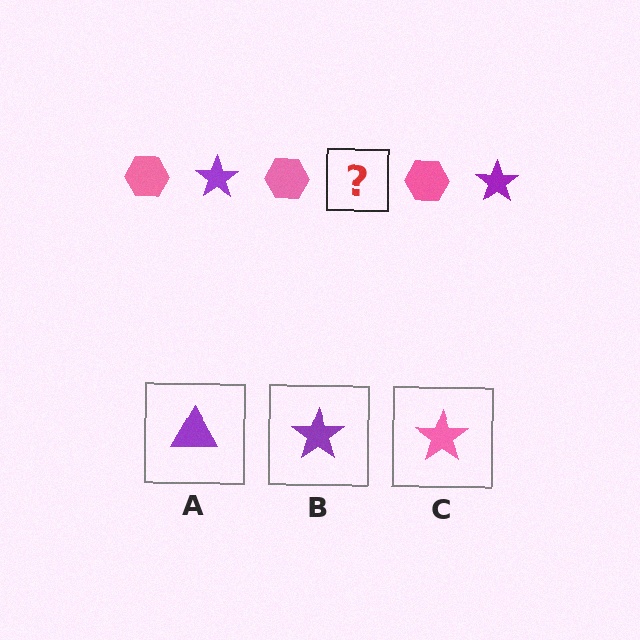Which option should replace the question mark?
Option B.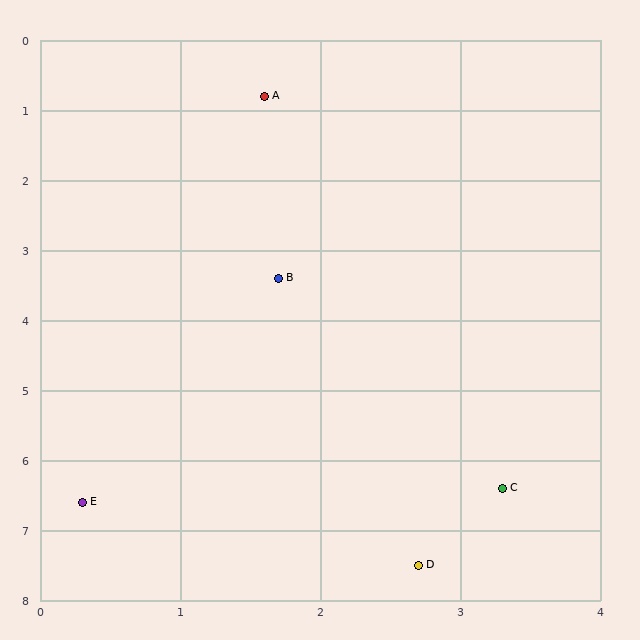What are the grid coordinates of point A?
Point A is at approximately (1.6, 0.8).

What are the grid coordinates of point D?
Point D is at approximately (2.7, 7.5).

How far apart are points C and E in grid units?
Points C and E are about 3.0 grid units apart.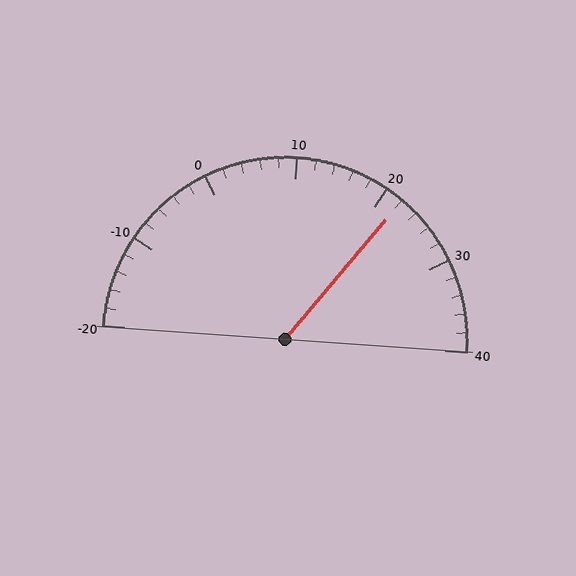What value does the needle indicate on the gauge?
The needle indicates approximately 22.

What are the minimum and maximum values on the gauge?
The gauge ranges from -20 to 40.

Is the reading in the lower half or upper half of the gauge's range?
The reading is in the upper half of the range (-20 to 40).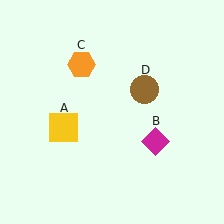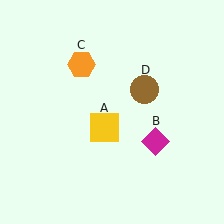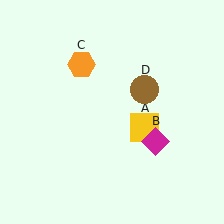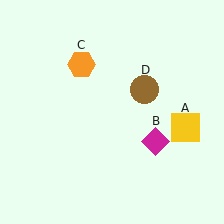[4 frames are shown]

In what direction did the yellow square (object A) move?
The yellow square (object A) moved right.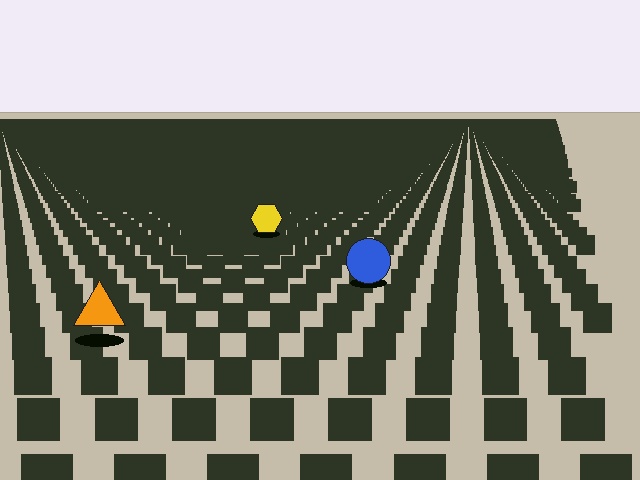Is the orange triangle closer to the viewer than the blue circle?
Yes. The orange triangle is closer — you can tell from the texture gradient: the ground texture is coarser near it.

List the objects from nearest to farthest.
From nearest to farthest: the orange triangle, the blue circle, the yellow hexagon.